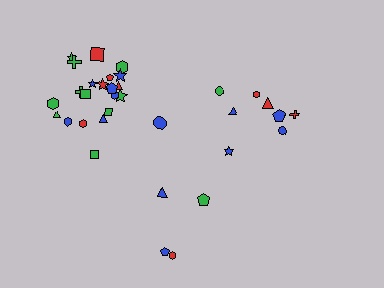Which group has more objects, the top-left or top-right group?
The top-left group.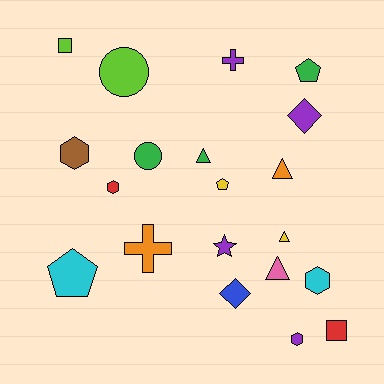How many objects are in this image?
There are 20 objects.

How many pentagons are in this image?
There are 3 pentagons.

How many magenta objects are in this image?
There are no magenta objects.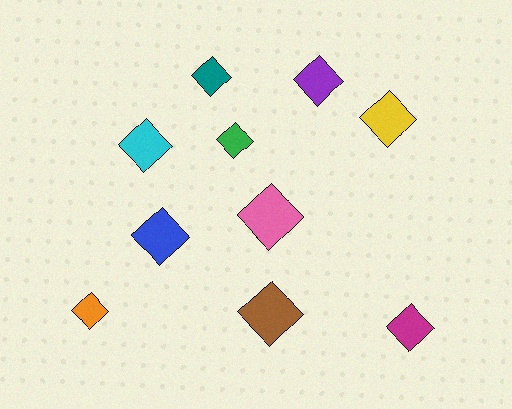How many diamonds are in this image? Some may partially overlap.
There are 10 diamonds.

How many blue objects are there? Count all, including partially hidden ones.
There is 1 blue object.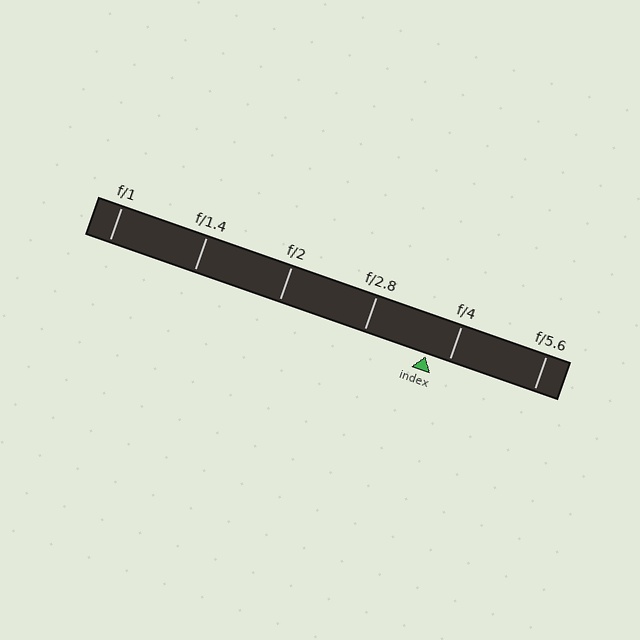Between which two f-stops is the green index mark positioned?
The index mark is between f/2.8 and f/4.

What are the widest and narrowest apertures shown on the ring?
The widest aperture shown is f/1 and the narrowest is f/5.6.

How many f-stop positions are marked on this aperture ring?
There are 6 f-stop positions marked.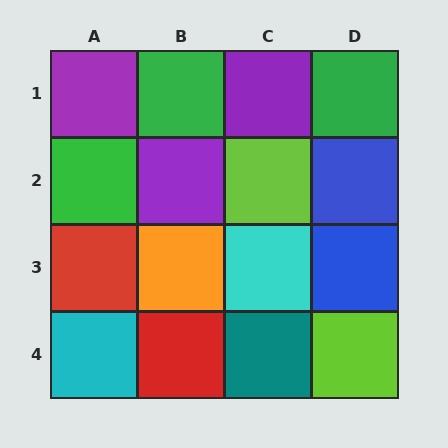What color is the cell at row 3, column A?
Red.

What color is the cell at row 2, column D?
Blue.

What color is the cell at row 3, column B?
Orange.